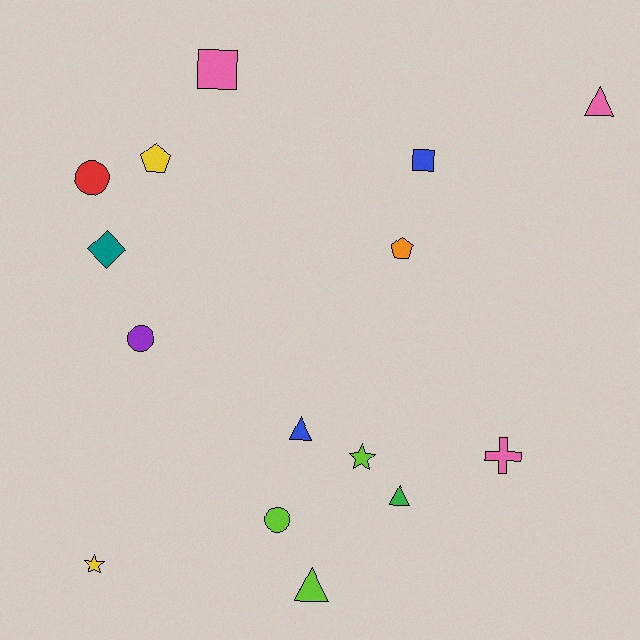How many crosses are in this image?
There is 1 cross.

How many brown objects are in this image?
There are no brown objects.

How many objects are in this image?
There are 15 objects.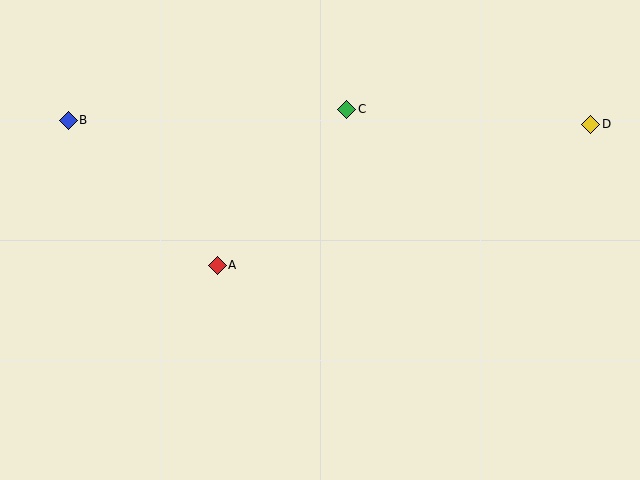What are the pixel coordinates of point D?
Point D is at (591, 124).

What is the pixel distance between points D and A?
The distance between D and A is 399 pixels.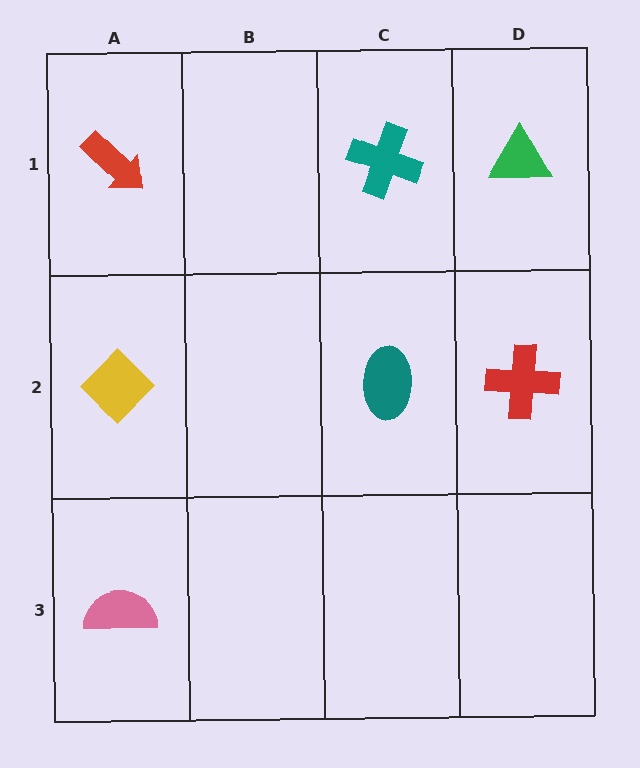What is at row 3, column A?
A pink semicircle.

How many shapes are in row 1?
3 shapes.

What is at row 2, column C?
A teal ellipse.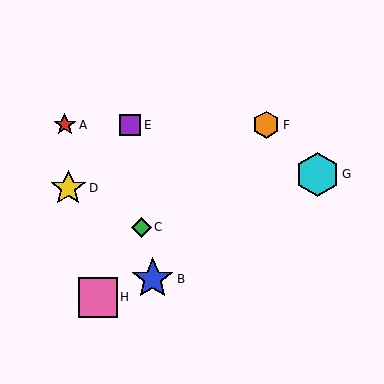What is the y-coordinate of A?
Object A is at y≈125.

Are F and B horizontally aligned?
No, F is at y≈125 and B is at y≈279.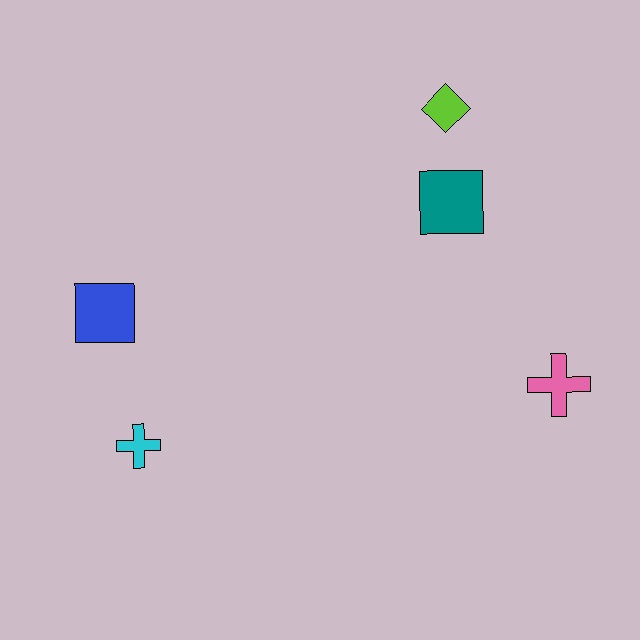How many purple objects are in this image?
There are no purple objects.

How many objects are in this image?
There are 5 objects.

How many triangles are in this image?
There are no triangles.